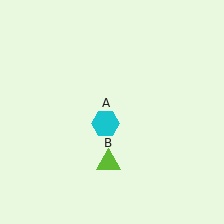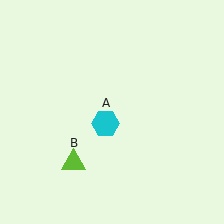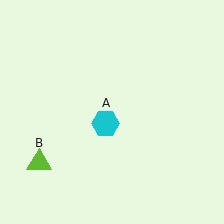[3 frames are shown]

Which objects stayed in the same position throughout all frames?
Cyan hexagon (object A) remained stationary.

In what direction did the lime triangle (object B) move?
The lime triangle (object B) moved left.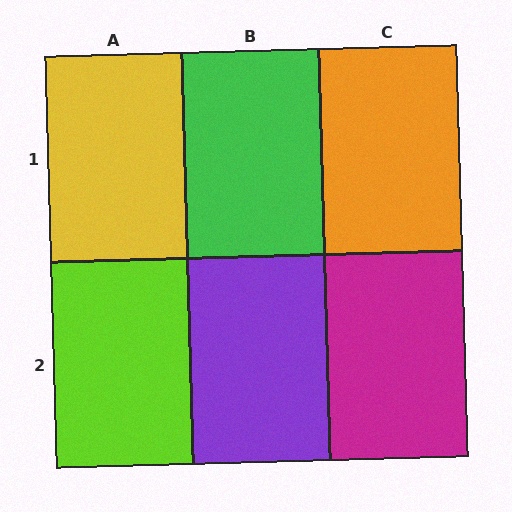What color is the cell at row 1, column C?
Orange.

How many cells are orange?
1 cell is orange.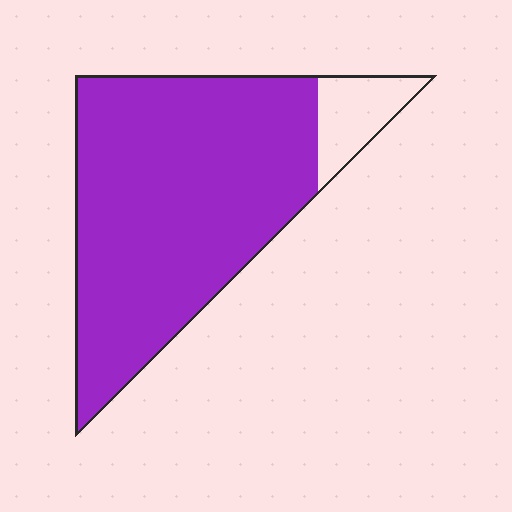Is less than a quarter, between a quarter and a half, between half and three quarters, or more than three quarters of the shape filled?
More than three quarters.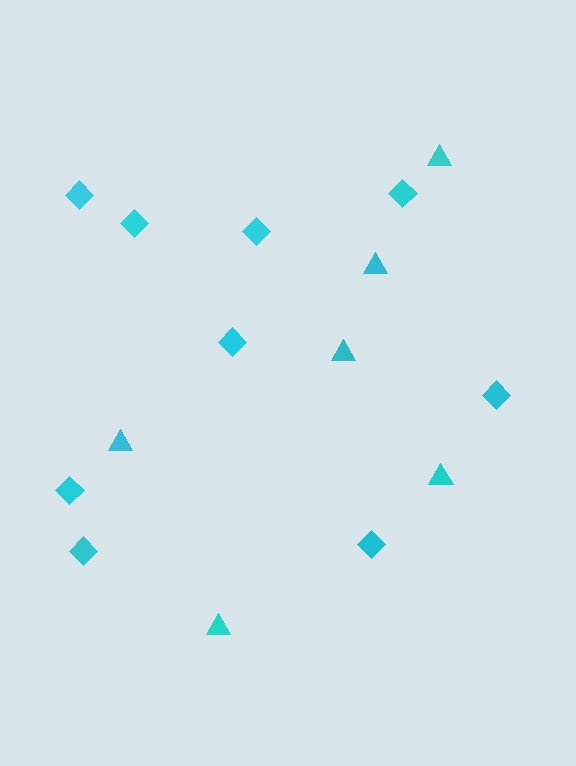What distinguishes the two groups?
There are 2 groups: one group of diamonds (9) and one group of triangles (6).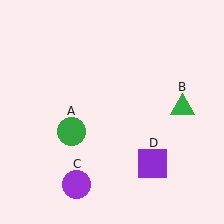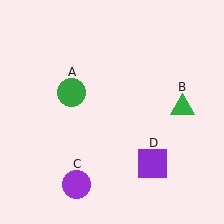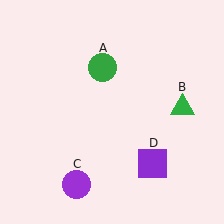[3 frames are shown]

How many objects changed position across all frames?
1 object changed position: green circle (object A).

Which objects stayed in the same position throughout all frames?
Green triangle (object B) and purple circle (object C) and purple square (object D) remained stationary.